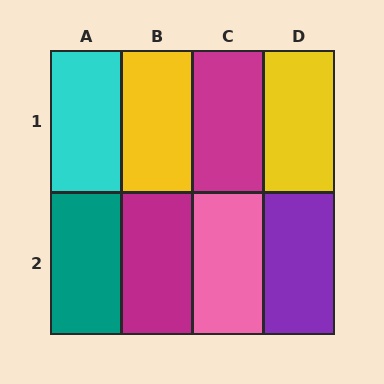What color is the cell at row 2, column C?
Pink.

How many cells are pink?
1 cell is pink.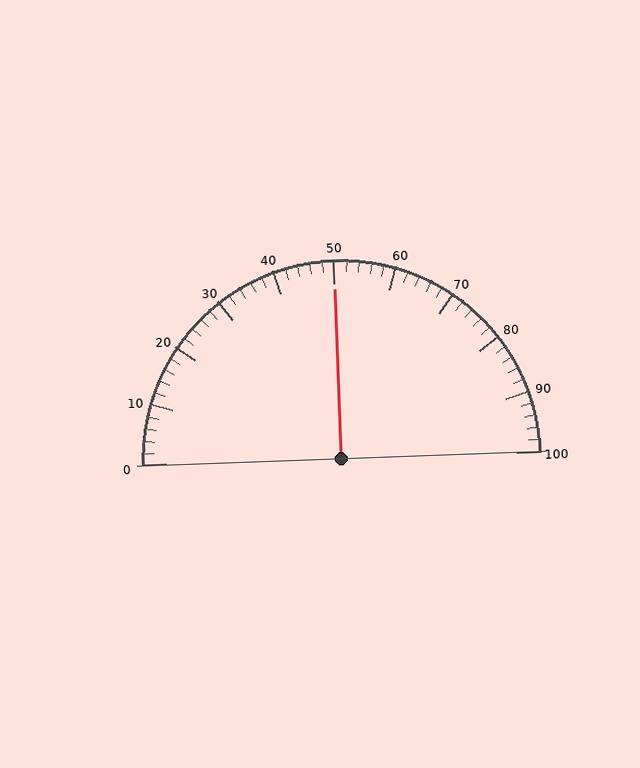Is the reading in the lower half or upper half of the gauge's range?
The reading is in the upper half of the range (0 to 100).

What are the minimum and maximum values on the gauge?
The gauge ranges from 0 to 100.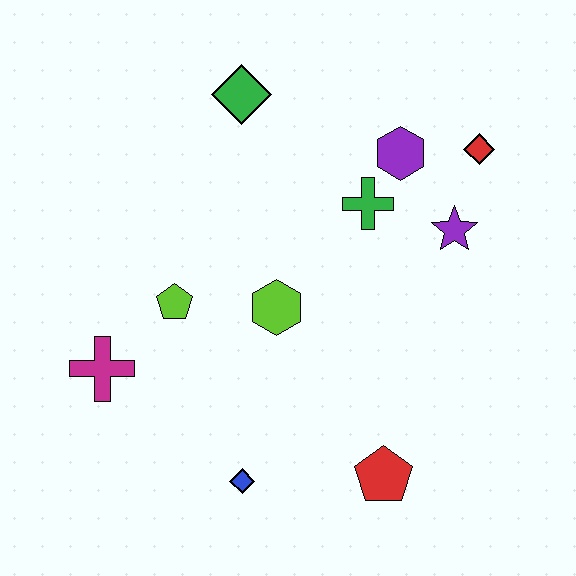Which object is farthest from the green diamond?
The red pentagon is farthest from the green diamond.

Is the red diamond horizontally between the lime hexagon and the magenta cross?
No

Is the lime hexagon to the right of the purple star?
No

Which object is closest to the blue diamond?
The red pentagon is closest to the blue diamond.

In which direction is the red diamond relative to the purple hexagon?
The red diamond is to the right of the purple hexagon.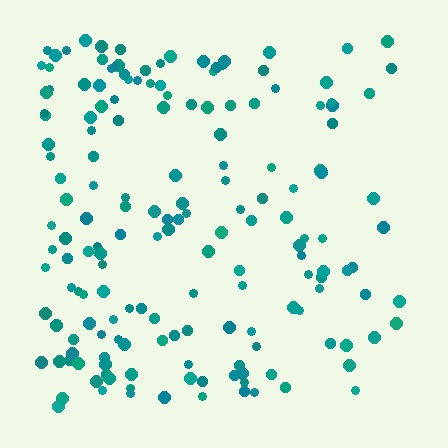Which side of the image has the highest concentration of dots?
The left.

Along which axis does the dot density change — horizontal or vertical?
Horizontal.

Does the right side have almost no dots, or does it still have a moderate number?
Still a moderate number, just noticeably fewer than the left.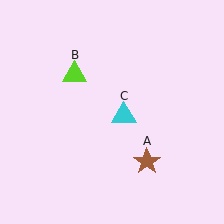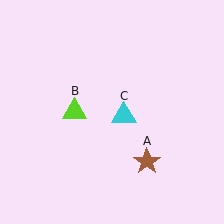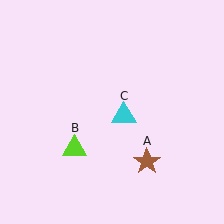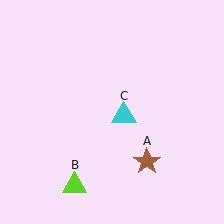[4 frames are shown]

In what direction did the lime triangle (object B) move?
The lime triangle (object B) moved down.